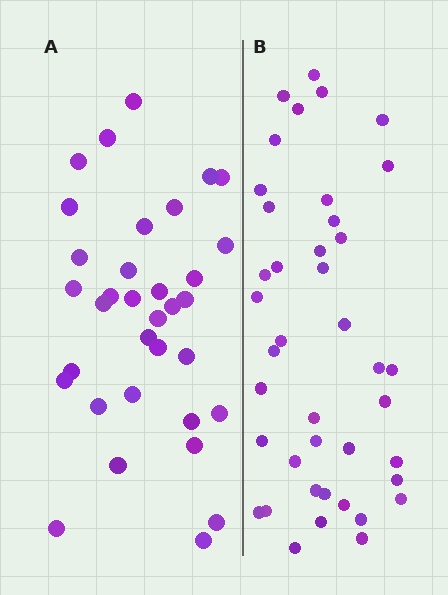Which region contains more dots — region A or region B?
Region B (the right region) has more dots.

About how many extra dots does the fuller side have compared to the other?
Region B has roughly 8 or so more dots than region A.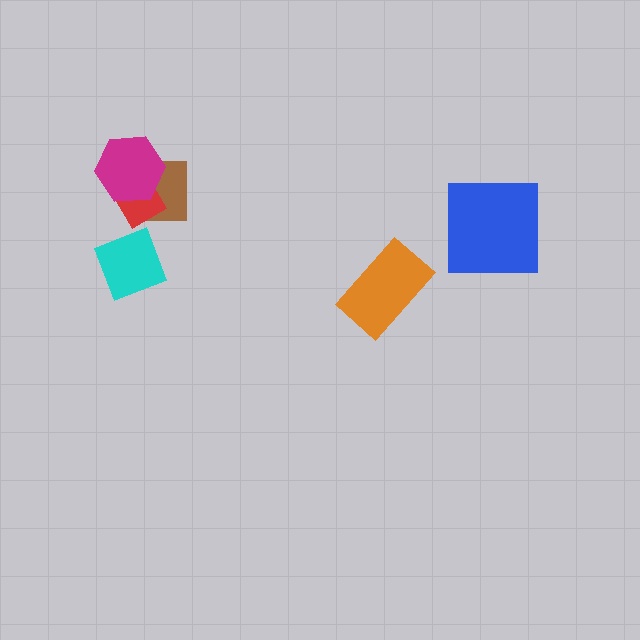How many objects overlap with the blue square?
0 objects overlap with the blue square.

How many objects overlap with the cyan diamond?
0 objects overlap with the cyan diamond.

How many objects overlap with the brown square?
2 objects overlap with the brown square.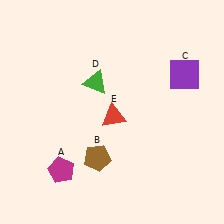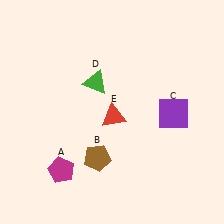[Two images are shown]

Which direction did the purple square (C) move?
The purple square (C) moved down.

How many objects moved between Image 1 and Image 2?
1 object moved between the two images.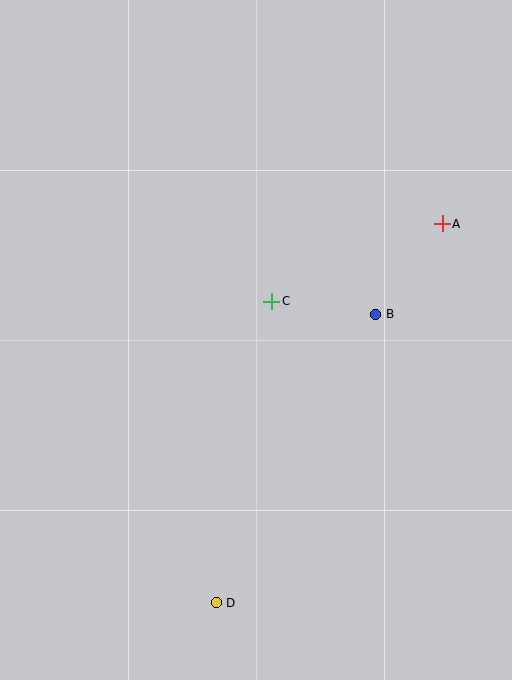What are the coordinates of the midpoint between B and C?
The midpoint between B and C is at (324, 308).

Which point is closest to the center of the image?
Point C at (272, 301) is closest to the center.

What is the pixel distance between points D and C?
The distance between D and C is 307 pixels.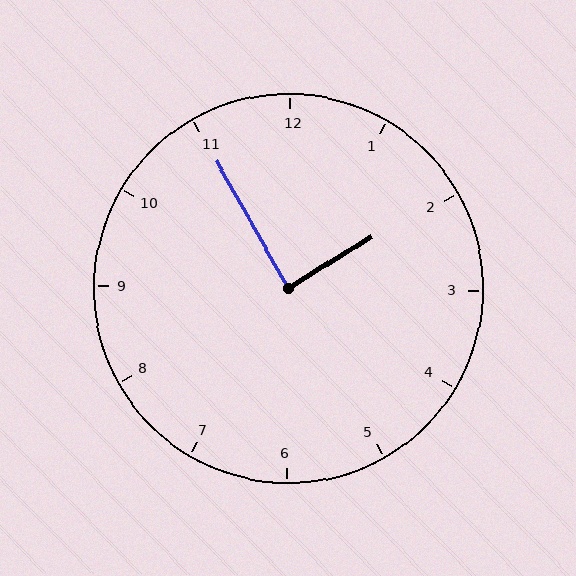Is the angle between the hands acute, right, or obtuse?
It is right.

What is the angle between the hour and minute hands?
Approximately 88 degrees.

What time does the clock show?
1:55.